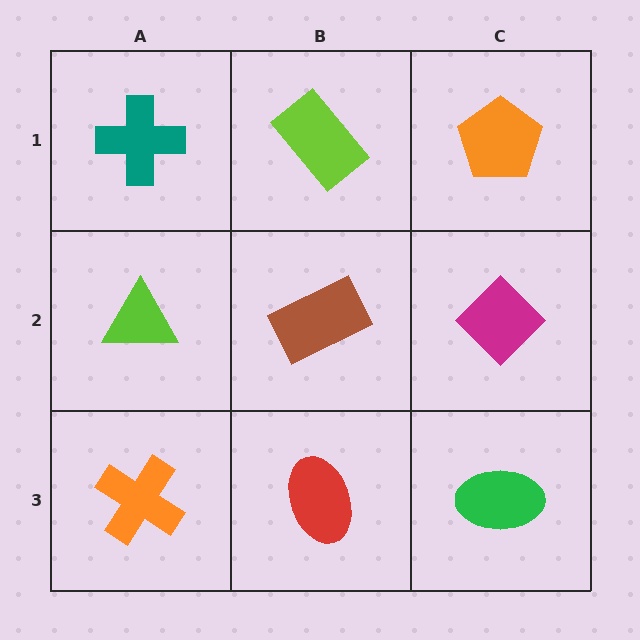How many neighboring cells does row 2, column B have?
4.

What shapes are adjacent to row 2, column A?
A teal cross (row 1, column A), an orange cross (row 3, column A), a brown rectangle (row 2, column B).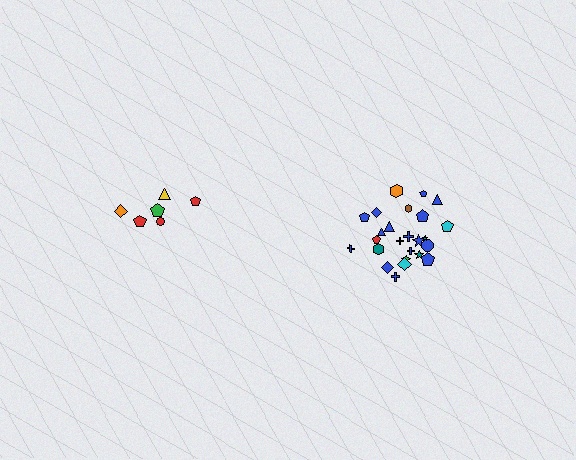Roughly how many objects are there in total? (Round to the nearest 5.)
Roughly 30 objects in total.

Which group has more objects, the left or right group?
The right group.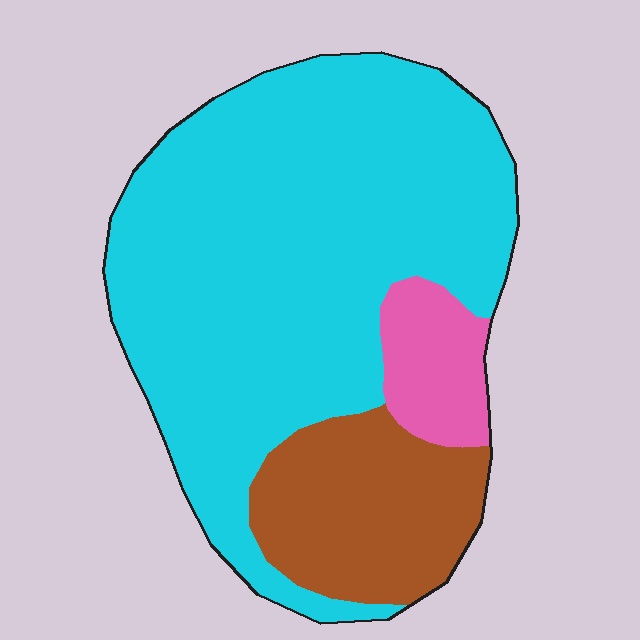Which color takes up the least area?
Pink, at roughly 10%.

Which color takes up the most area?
Cyan, at roughly 70%.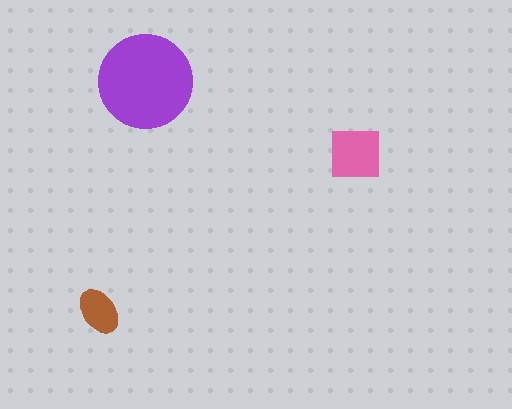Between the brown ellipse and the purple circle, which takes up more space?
The purple circle.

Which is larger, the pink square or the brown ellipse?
The pink square.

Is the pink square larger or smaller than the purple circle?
Smaller.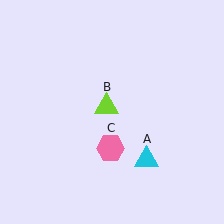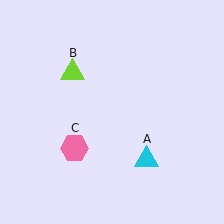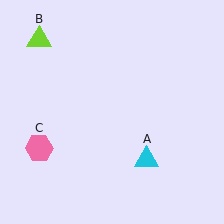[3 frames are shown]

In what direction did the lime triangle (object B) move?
The lime triangle (object B) moved up and to the left.